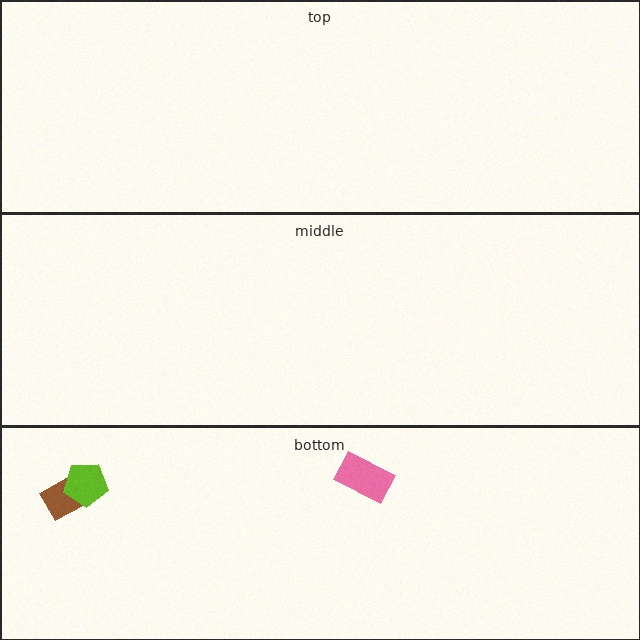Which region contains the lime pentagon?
The bottom region.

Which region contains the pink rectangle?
The bottom region.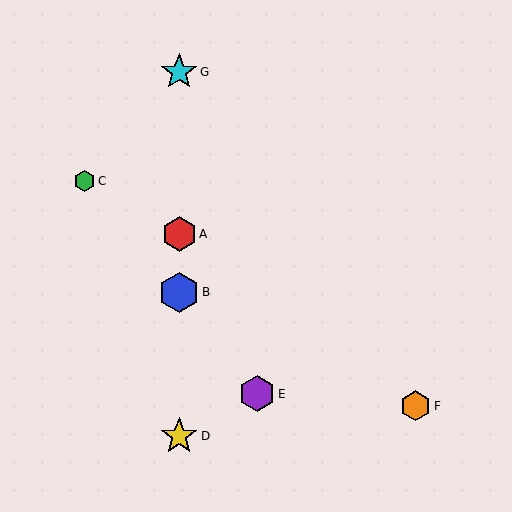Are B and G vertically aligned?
Yes, both are at x≈179.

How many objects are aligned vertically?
4 objects (A, B, D, G) are aligned vertically.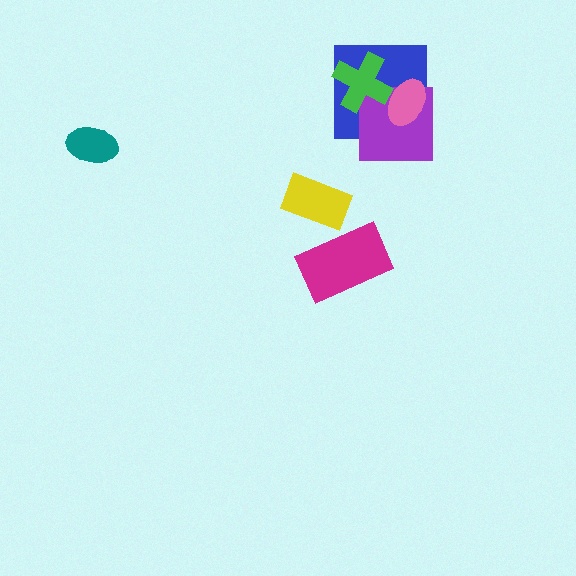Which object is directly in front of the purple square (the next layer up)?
The green cross is directly in front of the purple square.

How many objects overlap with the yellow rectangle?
0 objects overlap with the yellow rectangle.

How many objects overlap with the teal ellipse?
0 objects overlap with the teal ellipse.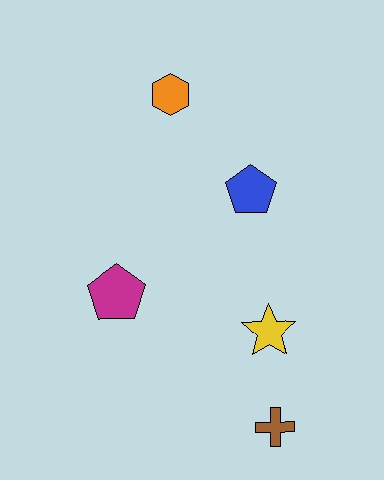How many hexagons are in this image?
There is 1 hexagon.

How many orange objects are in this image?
There is 1 orange object.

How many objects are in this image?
There are 5 objects.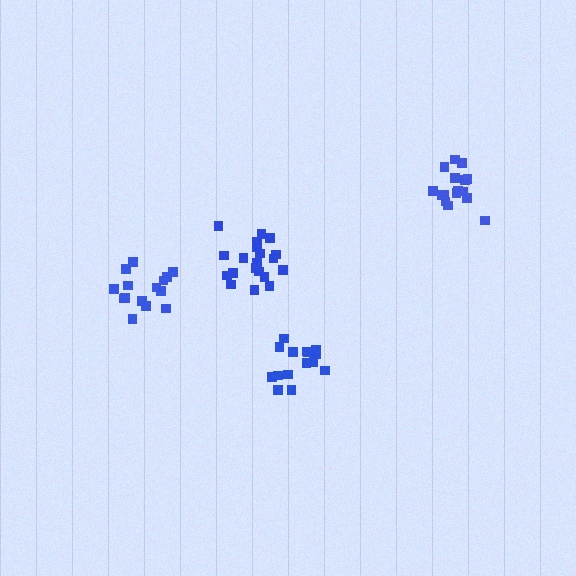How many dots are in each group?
Group 1: 20 dots, Group 2: 15 dots, Group 3: 15 dots, Group 4: 17 dots (67 total).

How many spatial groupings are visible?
There are 4 spatial groupings.